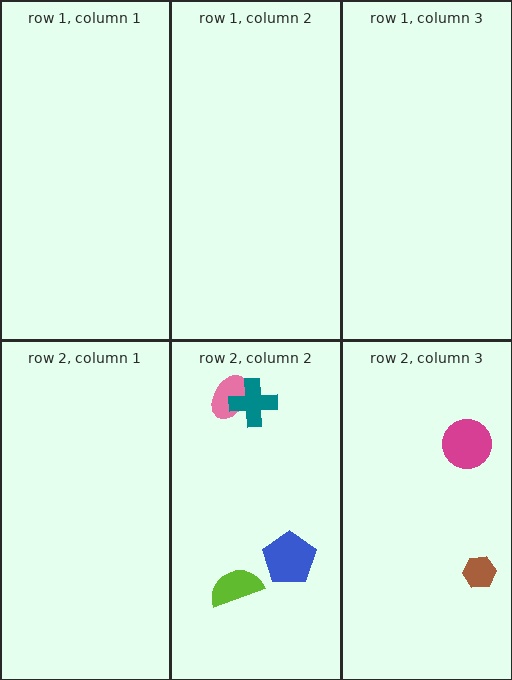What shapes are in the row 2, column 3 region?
The brown hexagon, the magenta circle.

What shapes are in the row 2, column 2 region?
The pink ellipse, the teal cross, the blue pentagon, the lime semicircle.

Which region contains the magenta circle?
The row 2, column 3 region.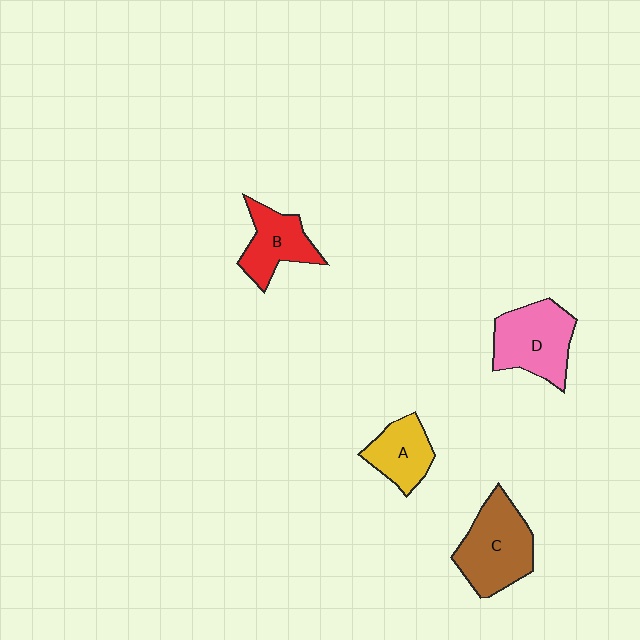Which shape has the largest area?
Shape C (brown).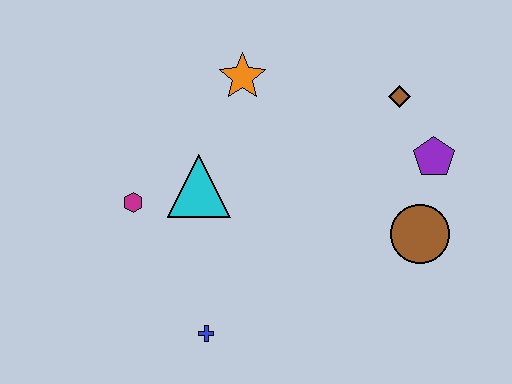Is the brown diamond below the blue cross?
No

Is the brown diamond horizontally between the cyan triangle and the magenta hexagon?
No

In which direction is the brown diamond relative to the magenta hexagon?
The brown diamond is to the right of the magenta hexagon.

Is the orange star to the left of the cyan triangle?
No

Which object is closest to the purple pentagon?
The brown diamond is closest to the purple pentagon.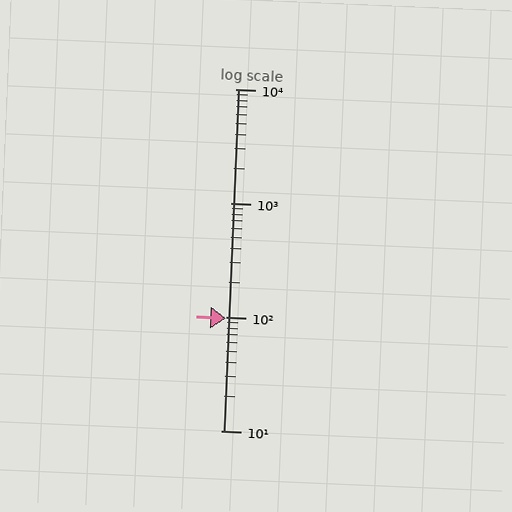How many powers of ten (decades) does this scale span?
The scale spans 3 decades, from 10 to 10000.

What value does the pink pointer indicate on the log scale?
The pointer indicates approximately 97.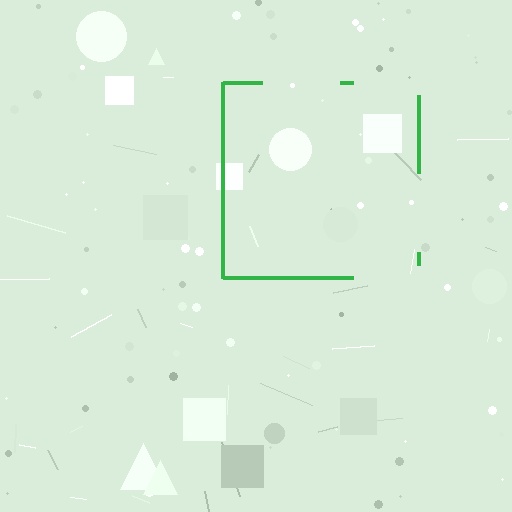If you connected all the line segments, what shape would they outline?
They would outline a square.